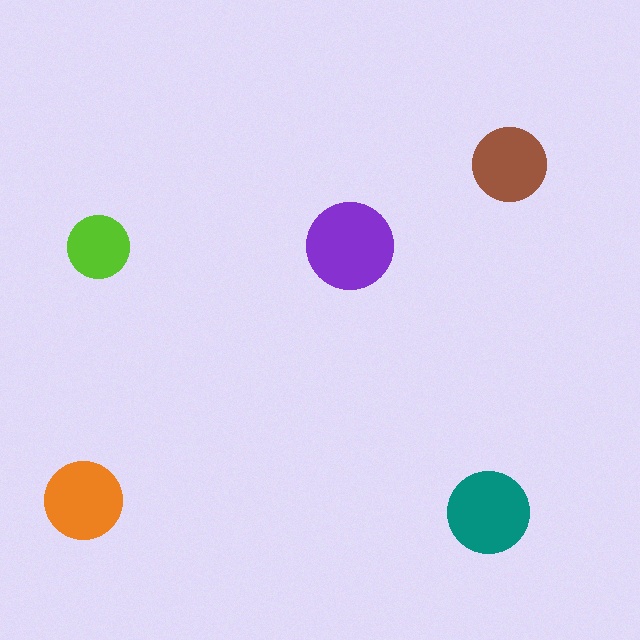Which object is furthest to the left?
The orange circle is leftmost.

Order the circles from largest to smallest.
the purple one, the teal one, the orange one, the brown one, the lime one.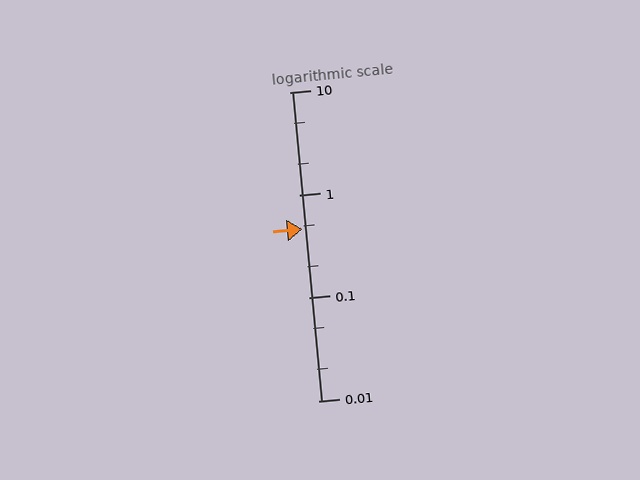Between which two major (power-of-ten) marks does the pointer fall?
The pointer is between 0.1 and 1.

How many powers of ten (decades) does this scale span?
The scale spans 3 decades, from 0.01 to 10.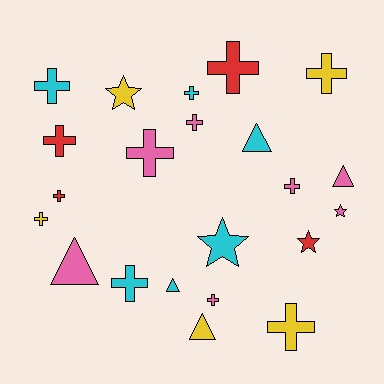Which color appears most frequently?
Pink, with 7 objects.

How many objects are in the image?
There are 22 objects.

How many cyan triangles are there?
There are 2 cyan triangles.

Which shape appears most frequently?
Cross, with 13 objects.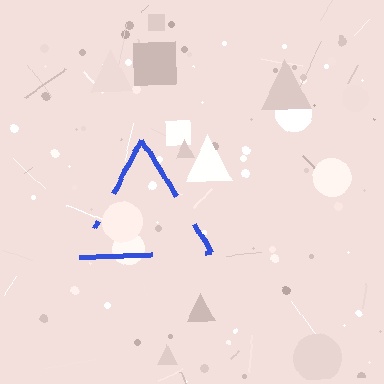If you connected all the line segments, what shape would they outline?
They would outline a triangle.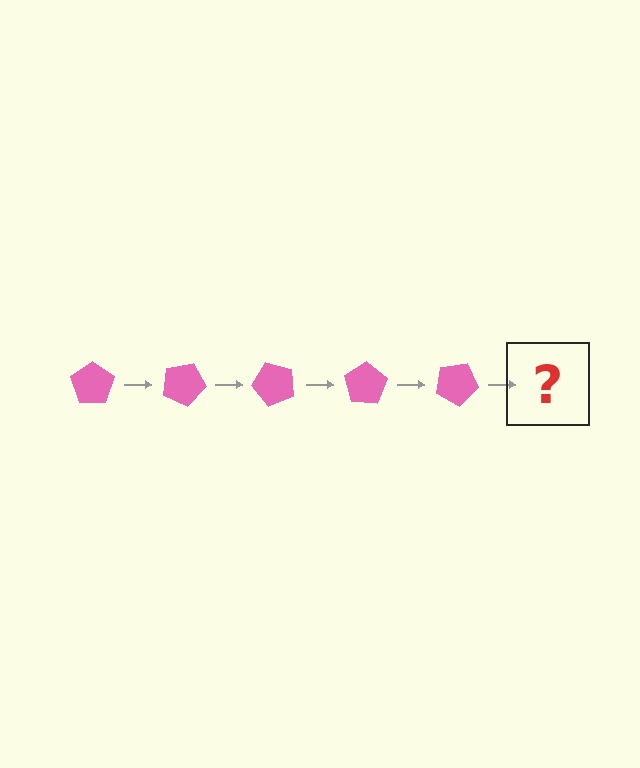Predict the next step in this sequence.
The next step is a pink pentagon rotated 125 degrees.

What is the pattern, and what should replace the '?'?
The pattern is that the pentagon rotates 25 degrees each step. The '?' should be a pink pentagon rotated 125 degrees.